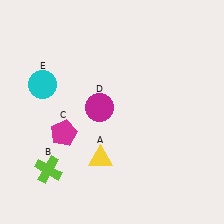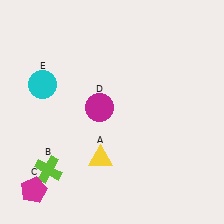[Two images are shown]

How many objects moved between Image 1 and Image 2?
1 object moved between the two images.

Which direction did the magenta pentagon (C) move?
The magenta pentagon (C) moved down.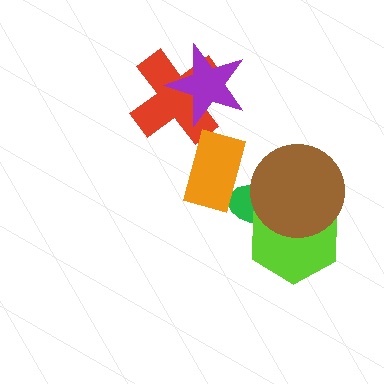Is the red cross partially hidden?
Yes, it is partially covered by another shape.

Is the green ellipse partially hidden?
Yes, it is partially covered by another shape.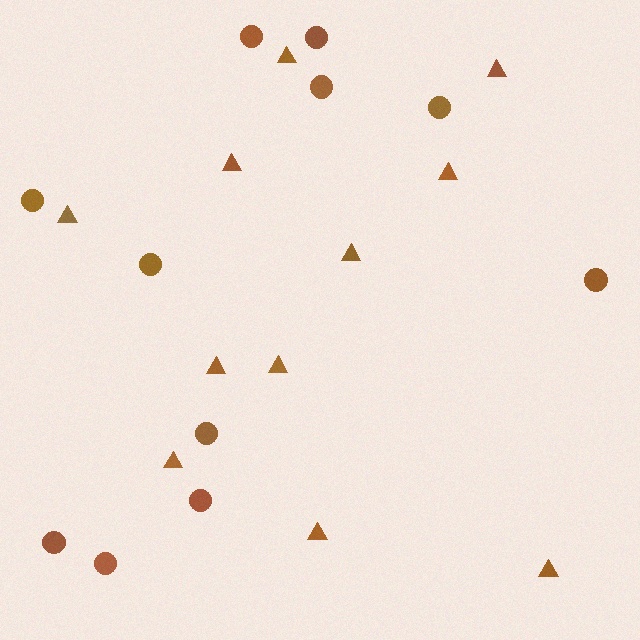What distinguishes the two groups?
There are 2 groups: one group of triangles (11) and one group of circles (11).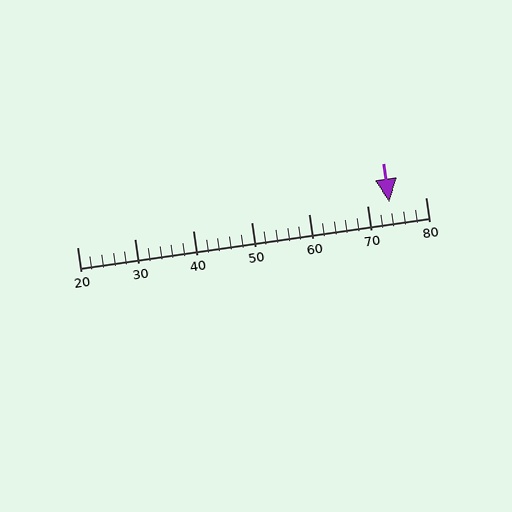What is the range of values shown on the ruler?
The ruler shows values from 20 to 80.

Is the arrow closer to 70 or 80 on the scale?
The arrow is closer to 70.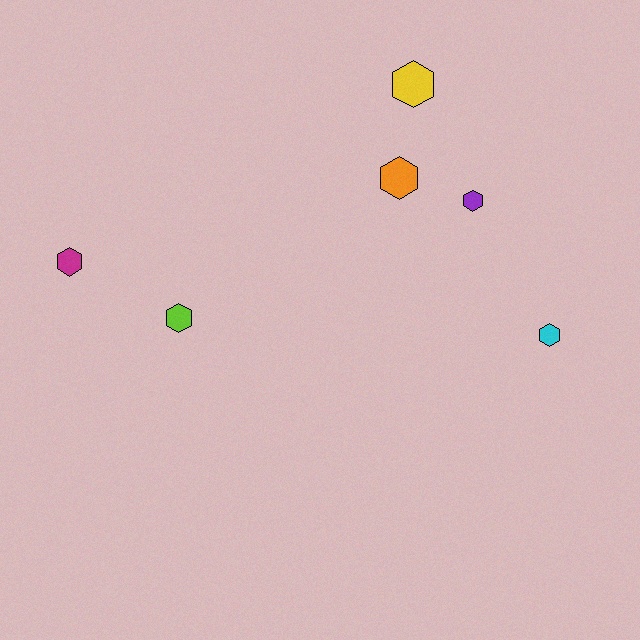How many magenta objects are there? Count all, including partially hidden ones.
There is 1 magenta object.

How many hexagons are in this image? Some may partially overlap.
There are 6 hexagons.